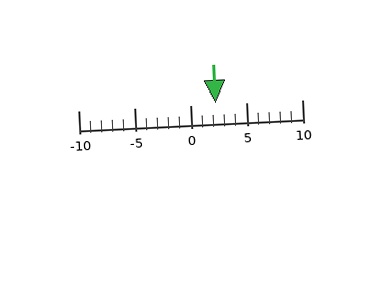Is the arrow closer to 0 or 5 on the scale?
The arrow is closer to 0.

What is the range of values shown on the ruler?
The ruler shows values from -10 to 10.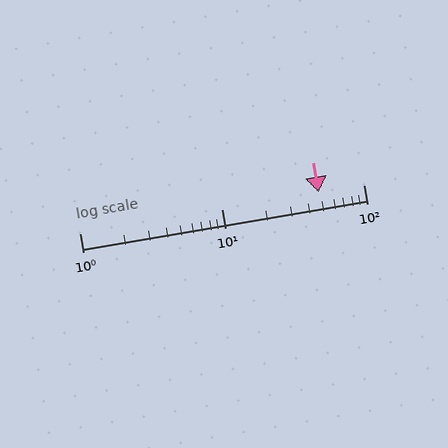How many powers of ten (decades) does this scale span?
The scale spans 2 decades, from 1 to 100.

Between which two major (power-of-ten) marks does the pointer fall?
The pointer is between 10 and 100.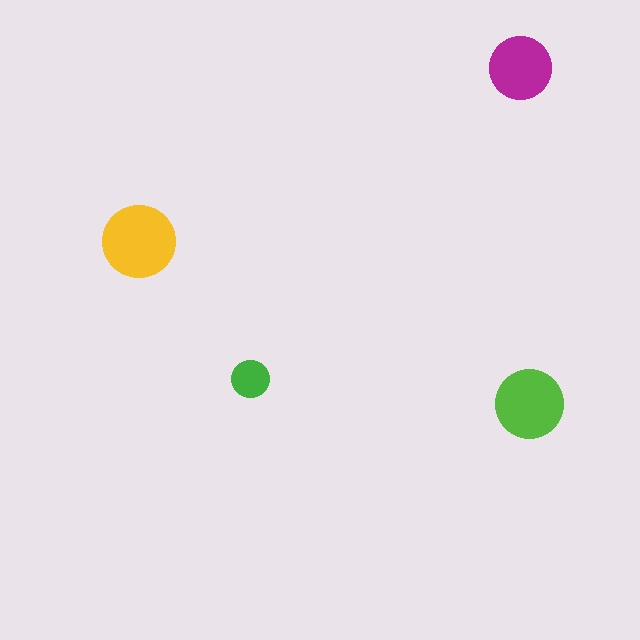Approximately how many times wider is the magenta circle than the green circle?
About 1.5 times wider.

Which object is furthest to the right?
The lime circle is rightmost.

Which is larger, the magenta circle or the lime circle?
The lime one.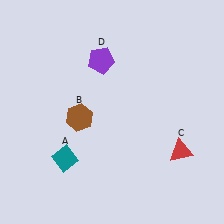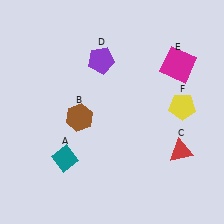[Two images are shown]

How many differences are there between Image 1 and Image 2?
There are 2 differences between the two images.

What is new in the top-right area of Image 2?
A magenta square (E) was added in the top-right area of Image 2.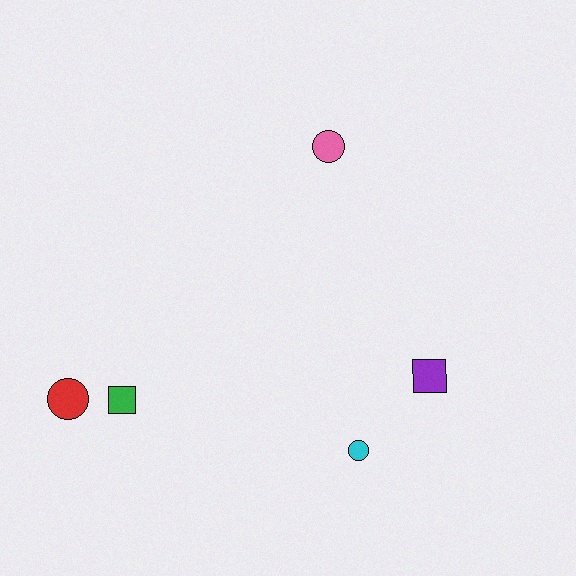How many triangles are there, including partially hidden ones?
There are no triangles.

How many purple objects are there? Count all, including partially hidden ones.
There is 1 purple object.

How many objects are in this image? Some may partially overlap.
There are 5 objects.